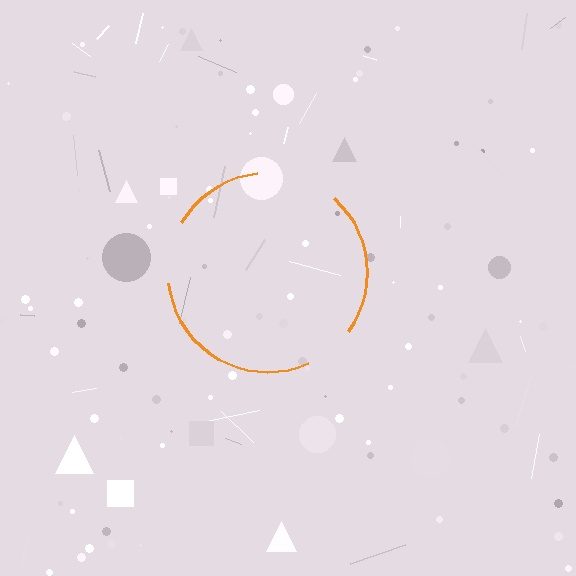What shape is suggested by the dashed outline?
The dashed outline suggests a circle.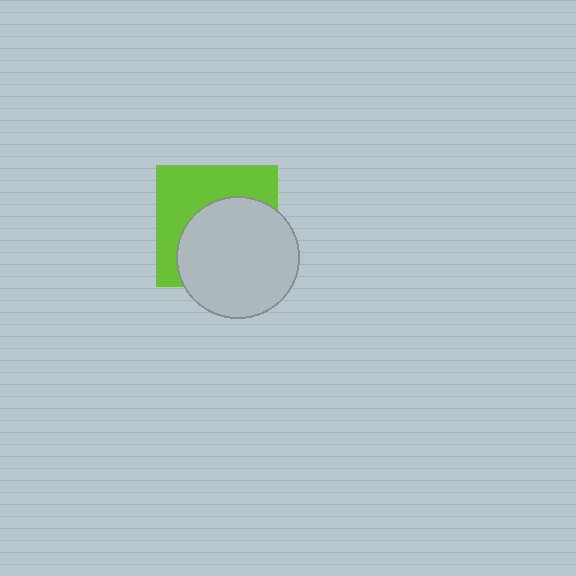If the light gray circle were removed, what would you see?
You would see the complete lime square.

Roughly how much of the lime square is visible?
A small part of it is visible (roughly 45%).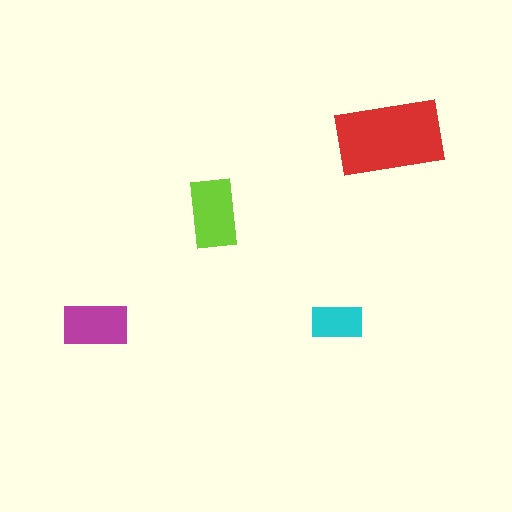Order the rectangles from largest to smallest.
the red one, the lime one, the magenta one, the cyan one.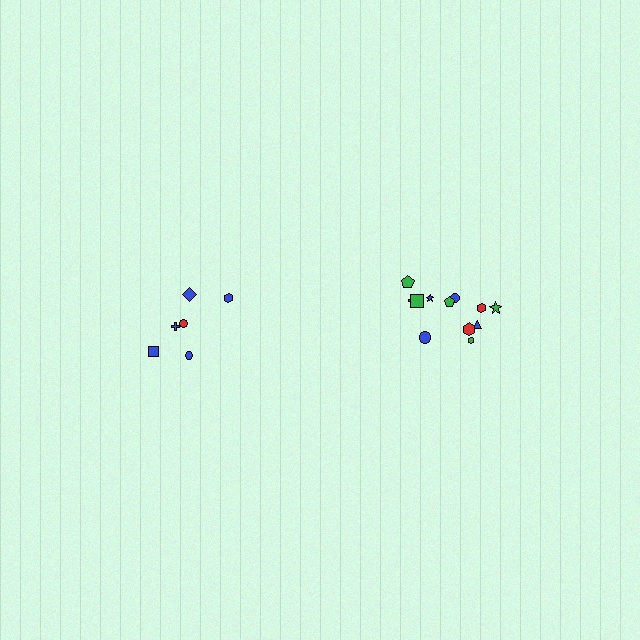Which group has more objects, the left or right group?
The right group.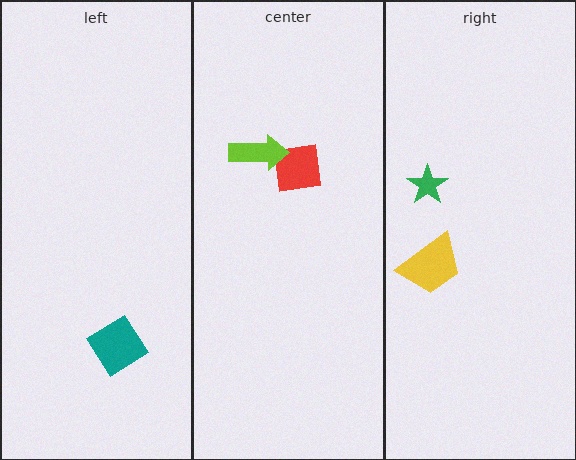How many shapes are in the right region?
2.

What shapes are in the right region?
The green star, the yellow trapezoid.